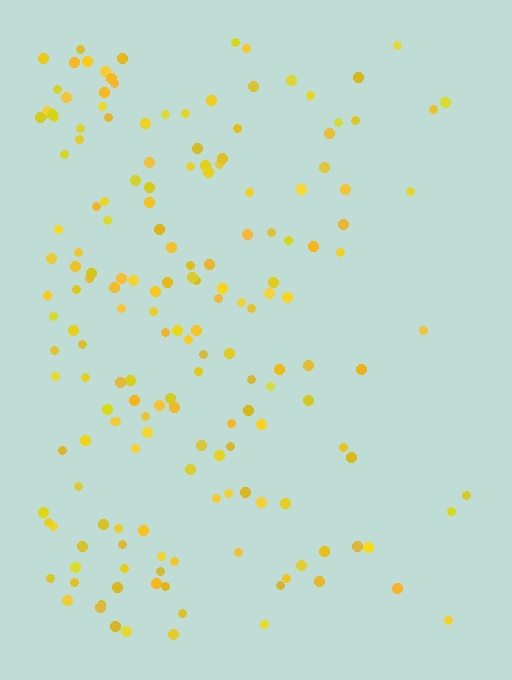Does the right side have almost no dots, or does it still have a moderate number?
Still a moderate number, just noticeably fewer than the left.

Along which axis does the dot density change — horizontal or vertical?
Horizontal.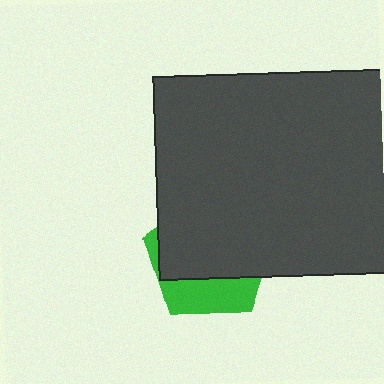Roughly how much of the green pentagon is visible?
A small part of it is visible (roughly 31%).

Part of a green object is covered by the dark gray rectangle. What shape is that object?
It is a pentagon.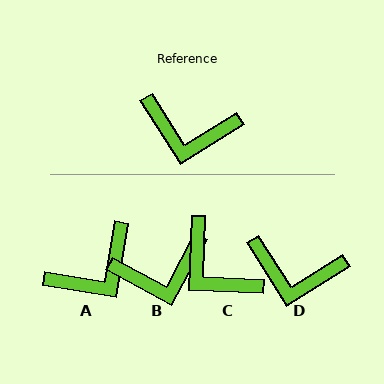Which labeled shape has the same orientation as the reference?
D.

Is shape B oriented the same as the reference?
No, it is off by about 29 degrees.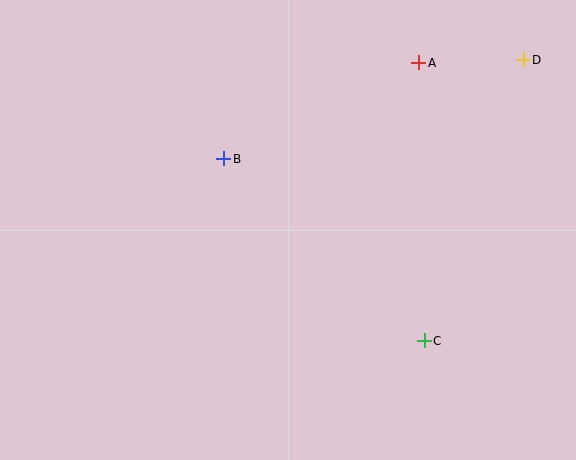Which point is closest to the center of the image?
Point B at (224, 159) is closest to the center.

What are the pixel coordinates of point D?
Point D is at (523, 60).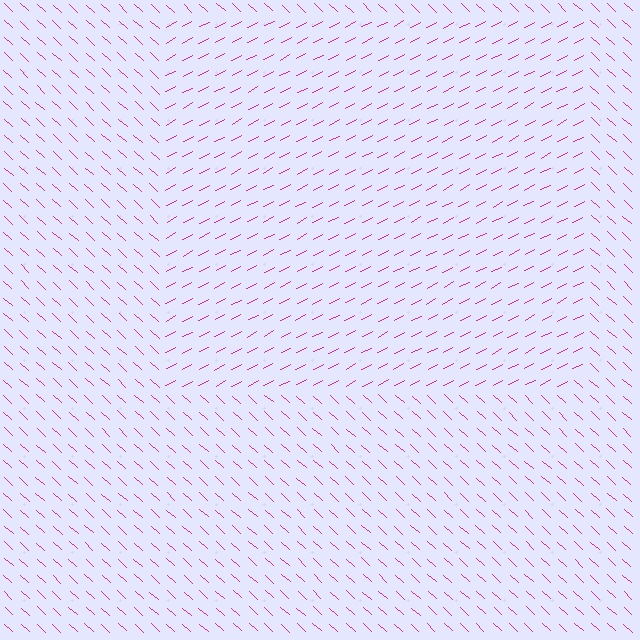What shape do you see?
I see a rectangle.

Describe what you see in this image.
The image is filled with small magenta line segments. A rectangle region in the image has lines oriented differently from the surrounding lines, creating a visible texture boundary.